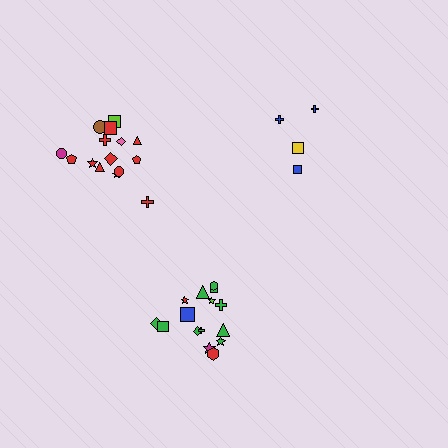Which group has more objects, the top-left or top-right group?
The top-left group.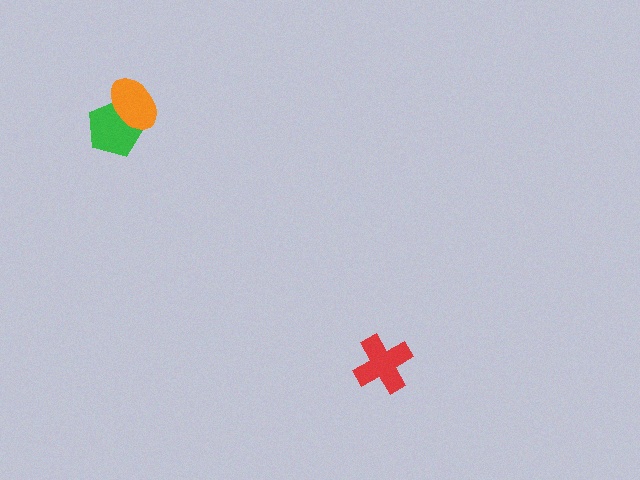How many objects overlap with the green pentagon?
1 object overlaps with the green pentagon.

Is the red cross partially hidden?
No, no other shape covers it.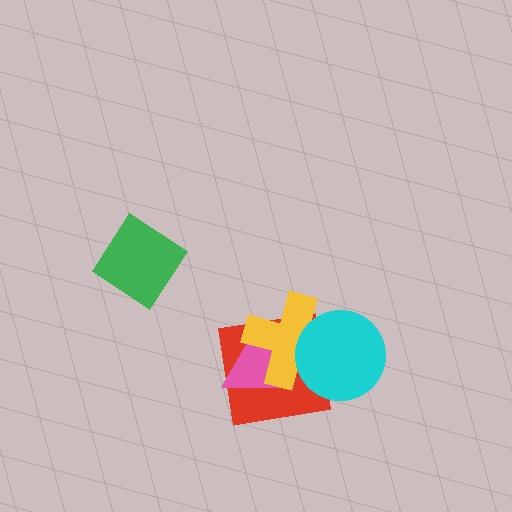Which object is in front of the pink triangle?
The yellow cross is in front of the pink triangle.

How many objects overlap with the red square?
3 objects overlap with the red square.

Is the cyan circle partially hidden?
No, no other shape covers it.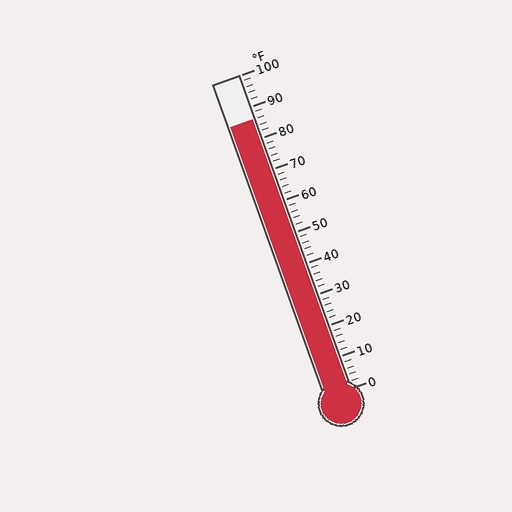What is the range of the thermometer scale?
The thermometer scale ranges from 0°F to 100°F.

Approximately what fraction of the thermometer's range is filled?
The thermometer is filled to approximately 85% of its range.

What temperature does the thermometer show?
The thermometer shows approximately 86°F.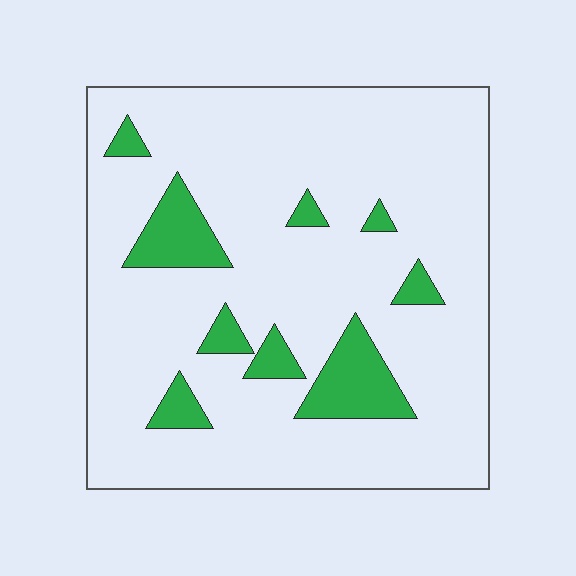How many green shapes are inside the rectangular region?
9.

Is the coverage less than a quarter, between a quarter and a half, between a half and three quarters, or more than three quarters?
Less than a quarter.